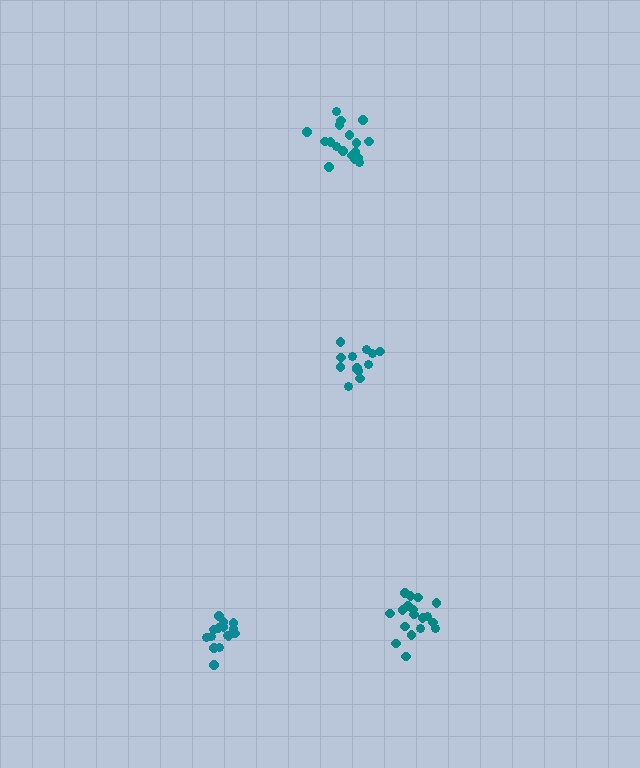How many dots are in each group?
Group 1: 13 dots, Group 2: 16 dots, Group 3: 18 dots, Group 4: 18 dots (65 total).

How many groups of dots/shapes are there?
There are 4 groups.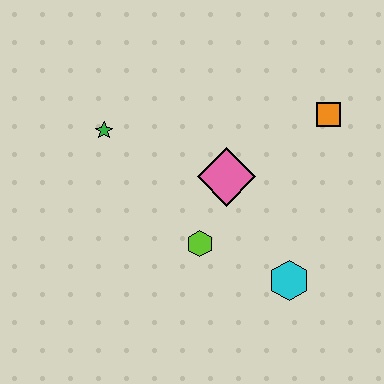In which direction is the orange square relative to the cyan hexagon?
The orange square is above the cyan hexagon.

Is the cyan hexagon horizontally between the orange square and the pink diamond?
Yes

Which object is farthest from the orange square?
The green star is farthest from the orange square.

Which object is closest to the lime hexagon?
The pink diamond is closest to the lime hexagon.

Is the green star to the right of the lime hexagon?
No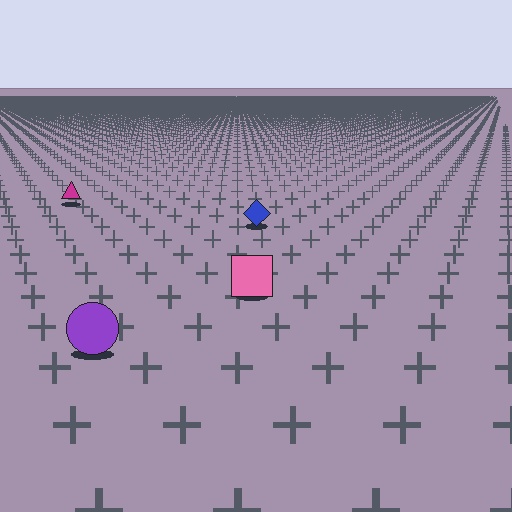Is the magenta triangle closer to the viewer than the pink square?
No. The pink square is closer — you can tell from the texture gradient: the ground texture is coarser near it.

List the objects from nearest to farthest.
From nearest to farthest: the purple circle, the pink square, the blue diamond, the magenta triangle.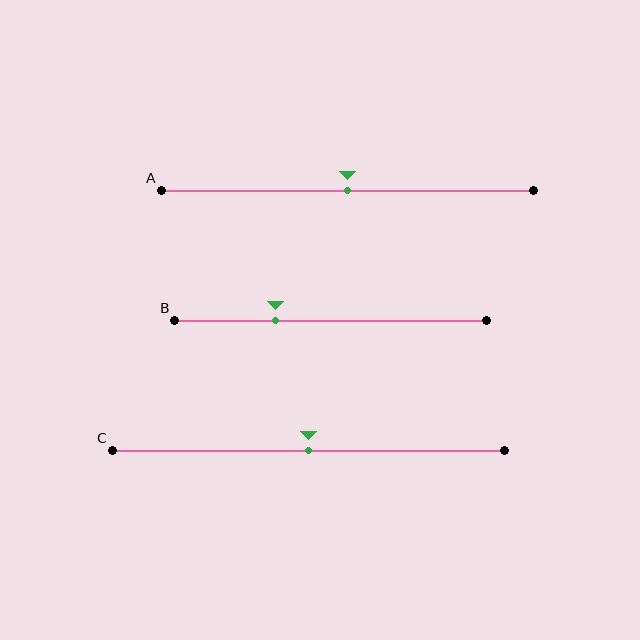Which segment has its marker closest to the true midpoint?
Segment A has its marker closest to the true midpoint.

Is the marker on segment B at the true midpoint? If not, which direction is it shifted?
No, the marker on segment B is shifted to the left by about 18% of the segment length.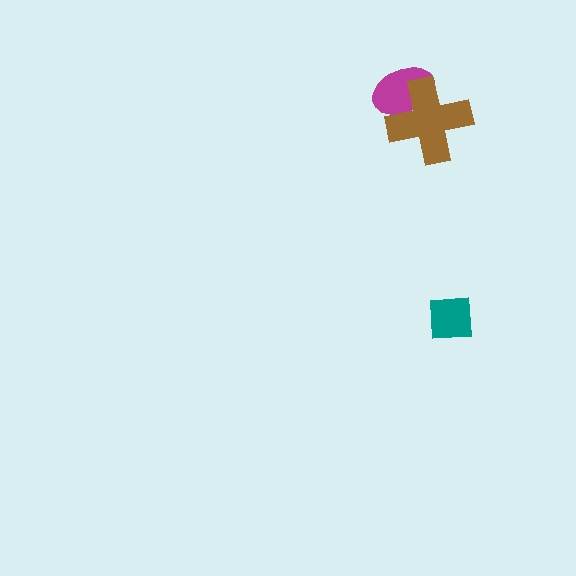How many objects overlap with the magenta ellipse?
1 object overlaps with the magenta ellipse.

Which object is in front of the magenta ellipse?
The brown cross is in front of the magenta ellipse.